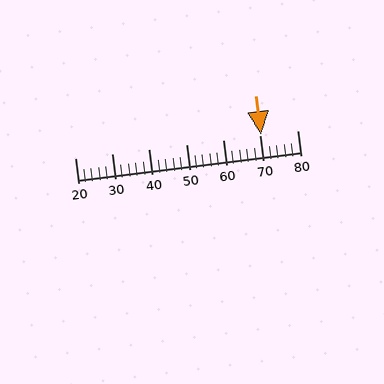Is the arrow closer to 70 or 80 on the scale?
The arrow is closer to 70.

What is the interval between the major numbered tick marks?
The major tick marks are spaced 10 units apart.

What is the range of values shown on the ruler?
The ruler shows values from 20 to 80.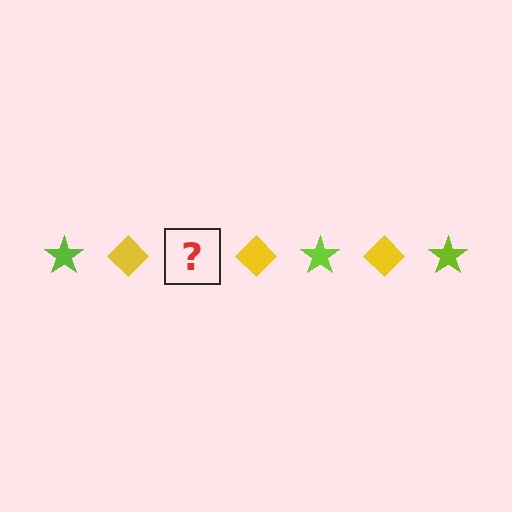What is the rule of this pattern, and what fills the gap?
The rule is that the pattern alternates between lime star and yellow diamond. The gap should be filled with a lime star.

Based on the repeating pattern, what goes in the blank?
The blank should be a lime star.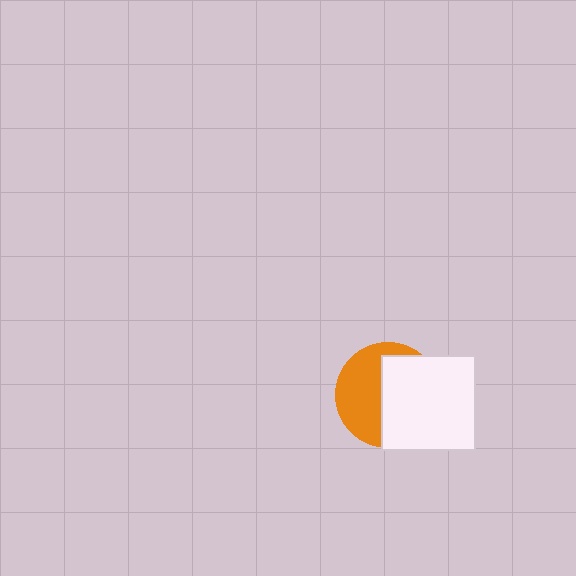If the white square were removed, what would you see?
You would see the complete orange circle.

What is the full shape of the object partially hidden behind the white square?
The partially hidden object is an orange circle.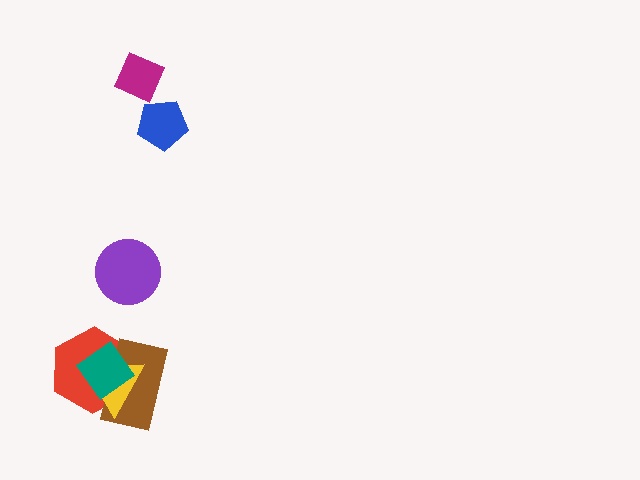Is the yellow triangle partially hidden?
Yes, it is partially covered by another shape.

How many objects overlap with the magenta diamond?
0 objects overlap with the magenta diamond.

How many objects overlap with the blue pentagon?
0 objects overlap with the blue pentagon.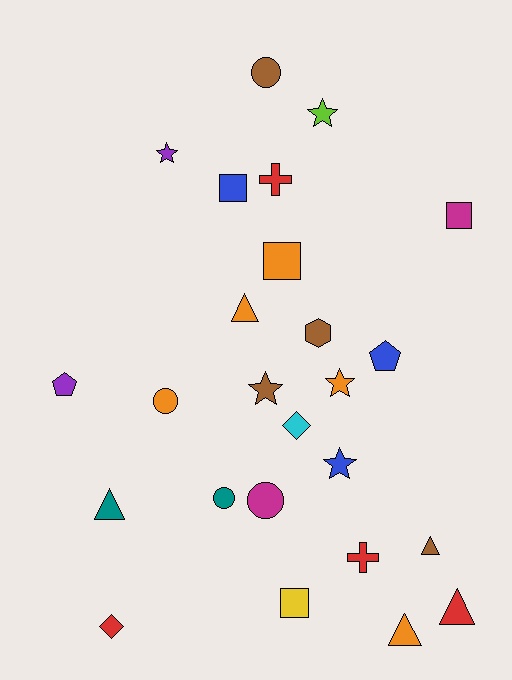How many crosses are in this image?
There are 2 crosses.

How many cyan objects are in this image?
There is 1 cyan object.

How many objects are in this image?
There are 25 objects.